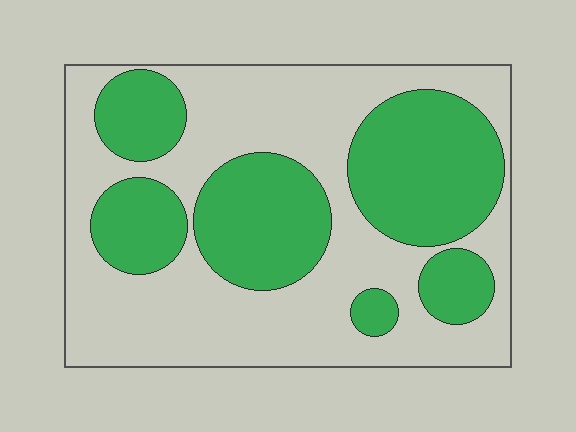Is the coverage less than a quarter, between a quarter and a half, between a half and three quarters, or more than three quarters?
Between a quarter and a half.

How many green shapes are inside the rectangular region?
6.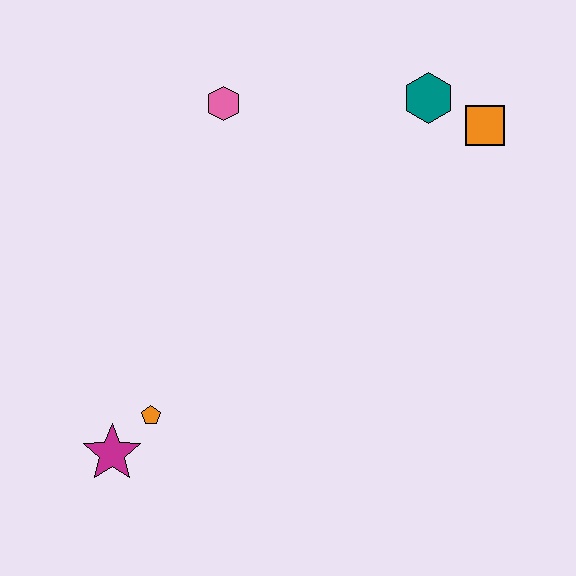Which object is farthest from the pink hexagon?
The magenta star is farthest from the pink hexagon.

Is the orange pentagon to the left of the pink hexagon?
Yes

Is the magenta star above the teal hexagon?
No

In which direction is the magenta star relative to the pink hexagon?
The magenta star is below the pink hexagon.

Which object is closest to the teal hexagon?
The orange square is closest to the teal hexagon.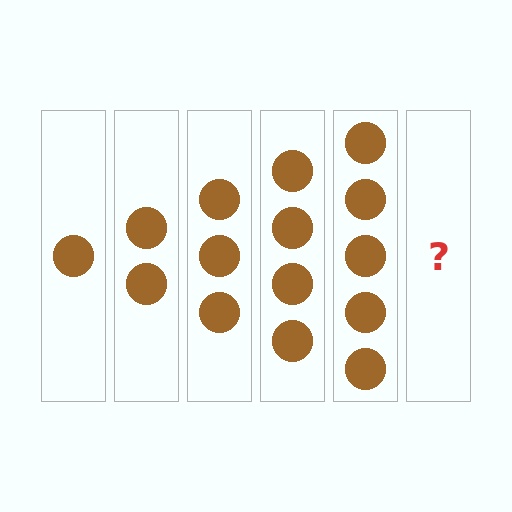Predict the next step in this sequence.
The next step is 6 circles.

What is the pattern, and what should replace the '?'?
The pattern is that each step adds one more circle. The '?' should be 6 circles.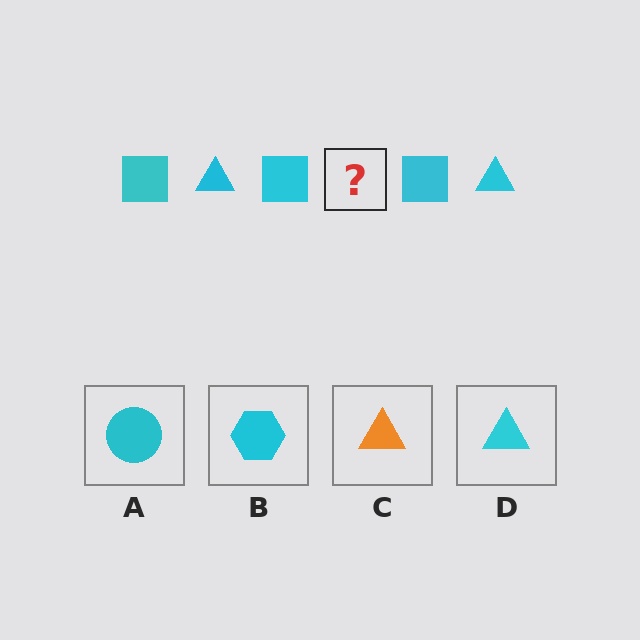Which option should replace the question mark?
Option D.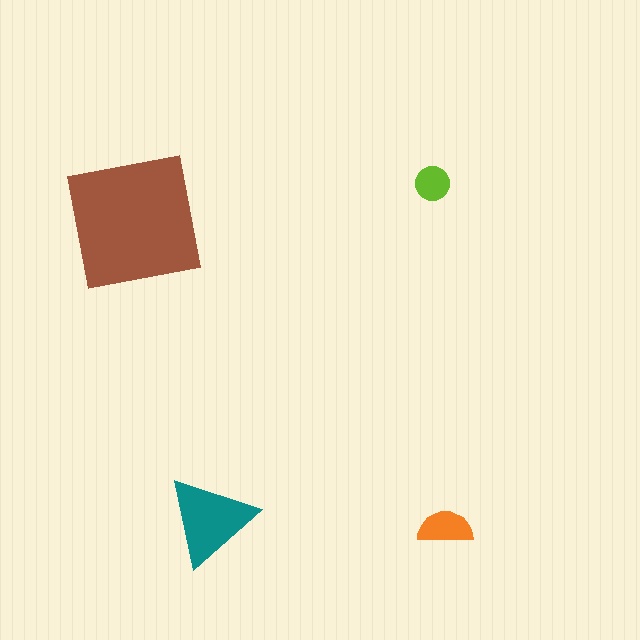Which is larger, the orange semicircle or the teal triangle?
The teal triangle.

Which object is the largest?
The brown square.